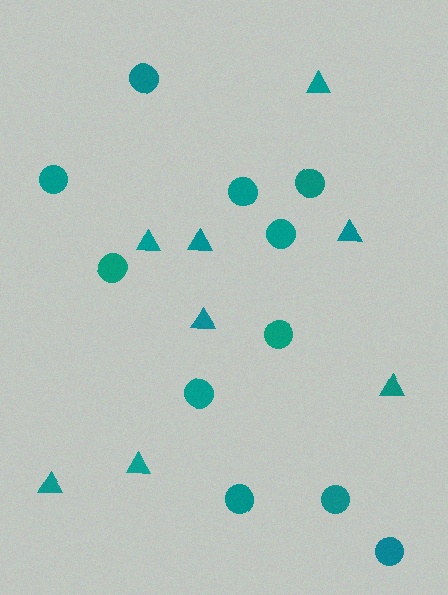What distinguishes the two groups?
There are 2 groups: one group of triangles (8) and one group of circles (11).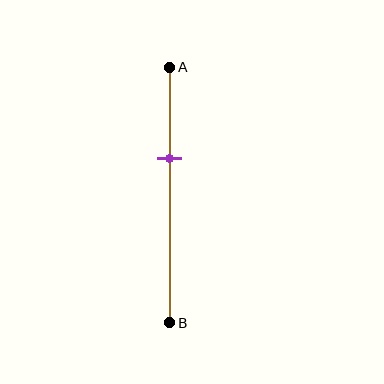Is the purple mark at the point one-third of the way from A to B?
Yes, the mark is approximately at the one-third point.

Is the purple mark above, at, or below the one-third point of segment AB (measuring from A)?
The purple mark is approximately at the one-third point of segment AB.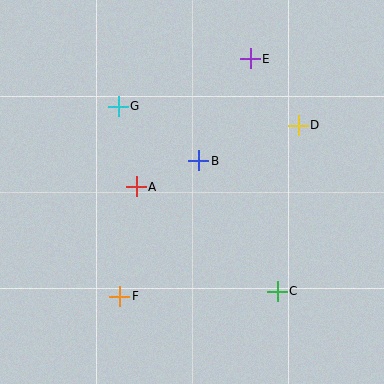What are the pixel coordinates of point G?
Point G is at (118, 106).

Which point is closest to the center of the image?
Point B at (199, 161) is closest to the center.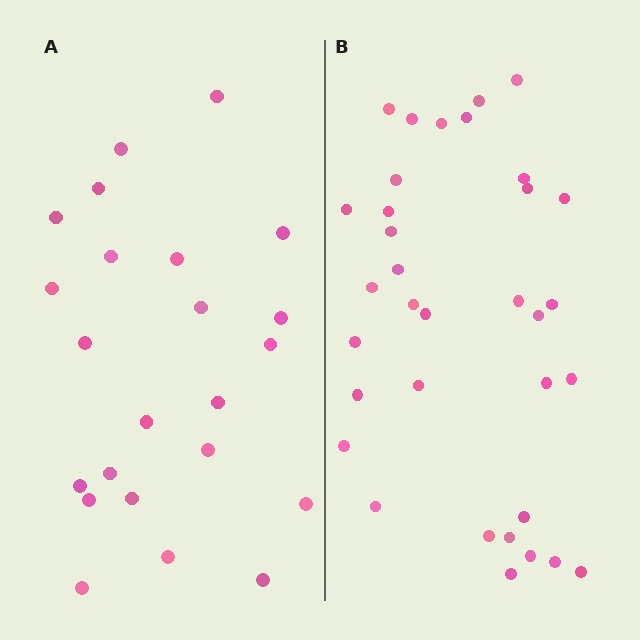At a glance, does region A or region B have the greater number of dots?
Region B (the right region) has more dots.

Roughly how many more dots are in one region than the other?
Region B has roughly 12 or so more dots than region A.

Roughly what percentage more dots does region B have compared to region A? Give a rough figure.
About 50% more.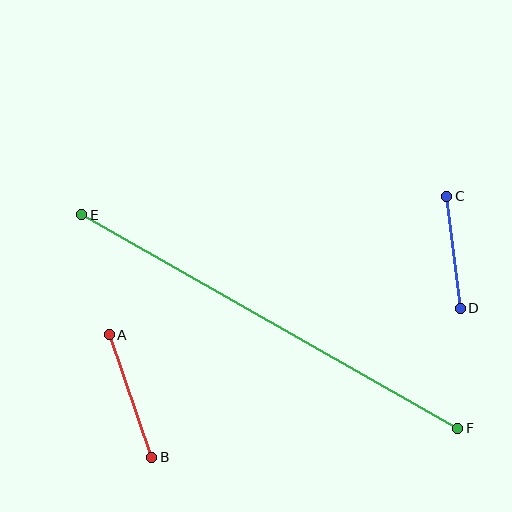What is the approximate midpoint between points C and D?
The midpoint is at approximately (453, 252) pixels.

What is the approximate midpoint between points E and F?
The midpoint is at approximately (270, 321) pixels.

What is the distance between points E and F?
The distance is approximately 432 pixels.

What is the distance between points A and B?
The distance is approximately 130 pixels.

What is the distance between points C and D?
The distance is approximately 113 pixels.